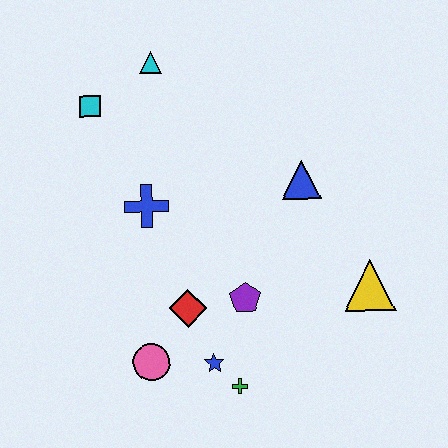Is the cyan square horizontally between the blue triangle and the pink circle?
No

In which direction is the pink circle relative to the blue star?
The pink circle is to the left of the blue star.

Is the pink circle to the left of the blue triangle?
Yes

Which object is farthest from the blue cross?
The yellow triangle is farthest from the blue cross.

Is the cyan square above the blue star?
Yes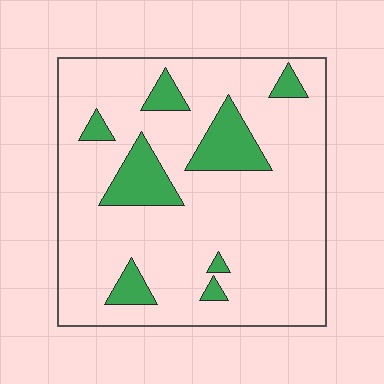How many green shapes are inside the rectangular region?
8.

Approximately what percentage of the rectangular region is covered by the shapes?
Approximately 15%.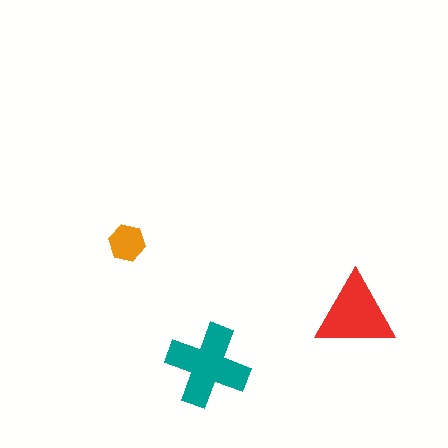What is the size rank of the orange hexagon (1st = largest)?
3rd.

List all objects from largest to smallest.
The teal cross, the red triangle, the orange hexagon.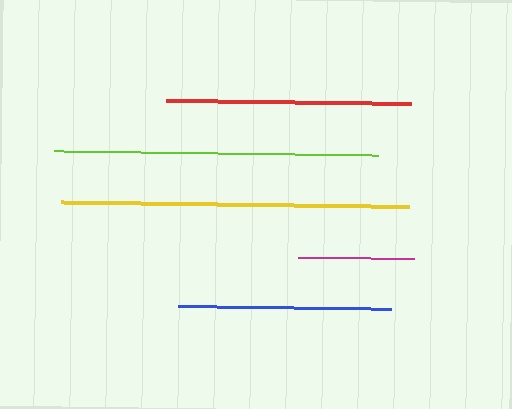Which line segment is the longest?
The yellow line is the longest at approximately 348 pixels.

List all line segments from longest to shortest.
From longest to shortest: yellow, lime, red, blue, magenta.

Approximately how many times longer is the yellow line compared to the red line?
The yellow line is approximately 1.4 times the length of the red line.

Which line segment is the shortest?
The magenta line is the shortest at approximately 116 pixels.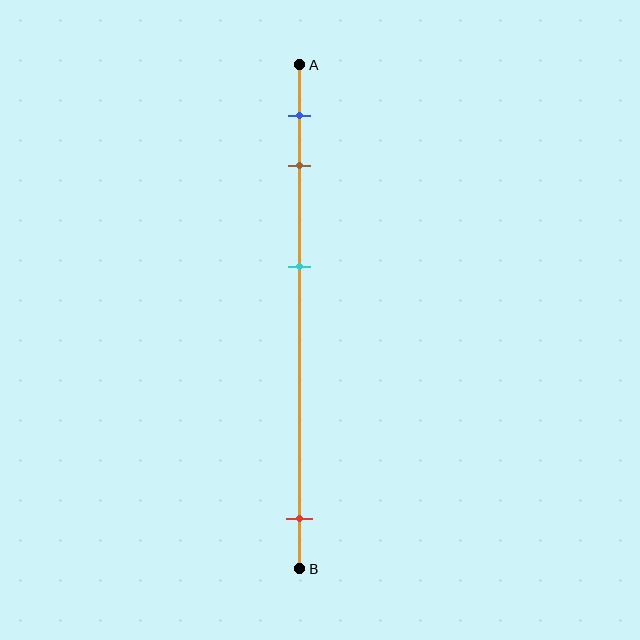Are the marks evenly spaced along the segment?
No, the marks are not evenly spaced.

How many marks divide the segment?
There are 4 marks dividing the segment.